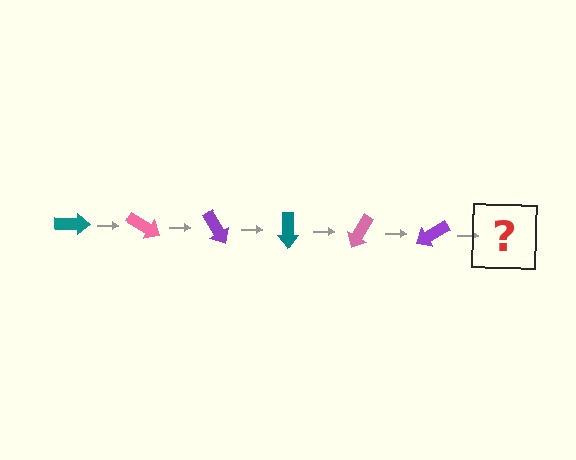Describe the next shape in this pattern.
It should be a teal arrow, rotated 180 degrees from the start.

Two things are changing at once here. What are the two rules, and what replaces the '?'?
The two rules are that it rotates 30 degrees each step and the color cycles through teal, pink, and purple. The '?' should be a teal arrow, rotated 180 degrees from the start.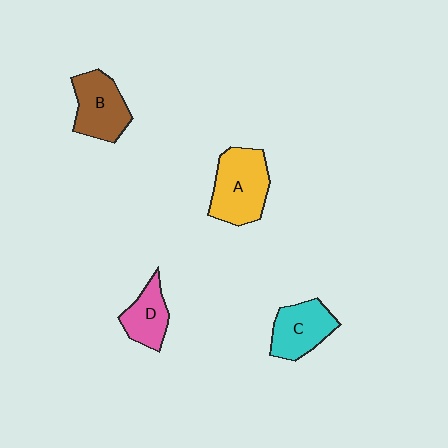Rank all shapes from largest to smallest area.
From largest to smallest: A (yellow), B (brown), C (cyan), D (pink).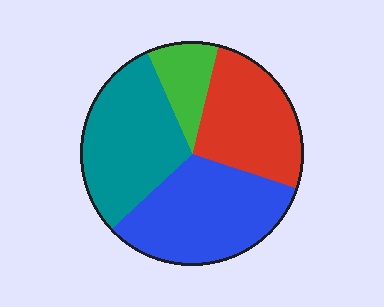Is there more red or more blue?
Blue.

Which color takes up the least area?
Green, at roughly 10%.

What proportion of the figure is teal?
Teal takes up about one third (1/3) of the figure.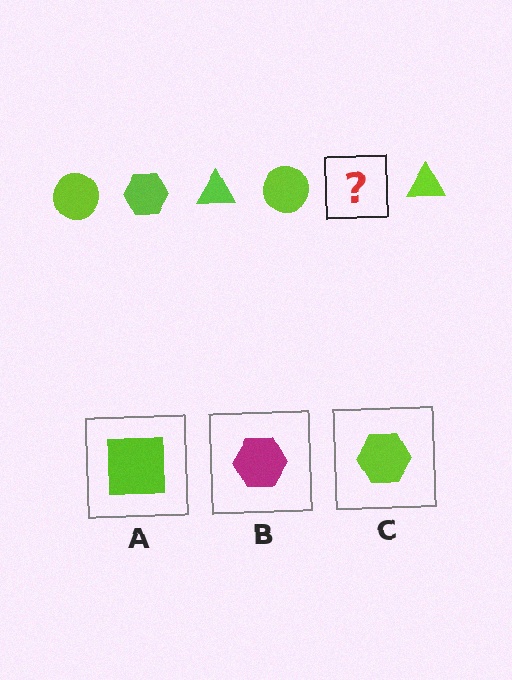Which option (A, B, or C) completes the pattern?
C.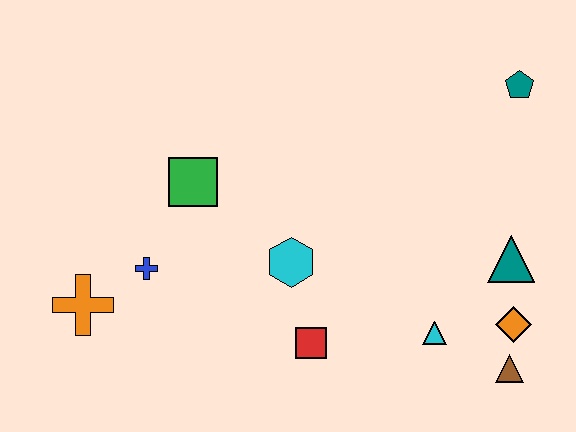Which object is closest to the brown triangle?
The orange diamond is closest to the brown triangle.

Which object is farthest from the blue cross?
The teal pentagon is farthest from the blue cross.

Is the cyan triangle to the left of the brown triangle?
Yes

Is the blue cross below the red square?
No